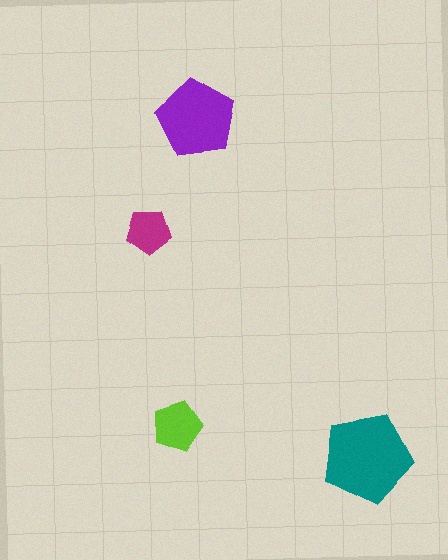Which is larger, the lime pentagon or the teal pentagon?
The teal one.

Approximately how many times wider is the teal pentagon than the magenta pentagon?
About 2 times wider.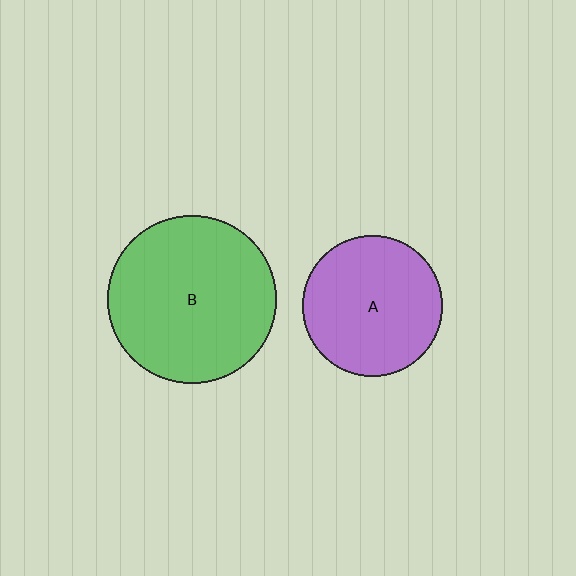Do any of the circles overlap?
No, none of the circles overlap.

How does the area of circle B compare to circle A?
Approximately 1.4 times.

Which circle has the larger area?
Circle B (green).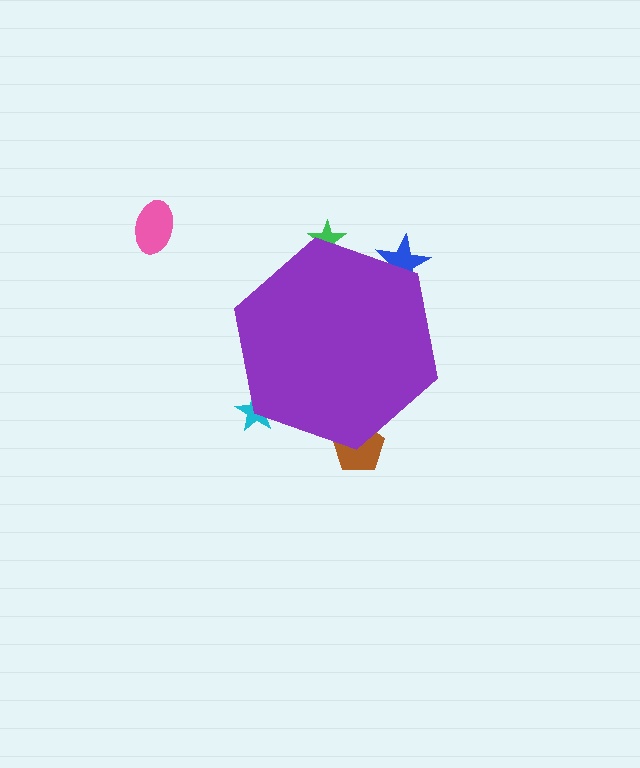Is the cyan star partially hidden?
Yes, the cyan star is partially hidden behind the purple hexagon.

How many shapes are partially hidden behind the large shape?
4 shapes are partially hidden.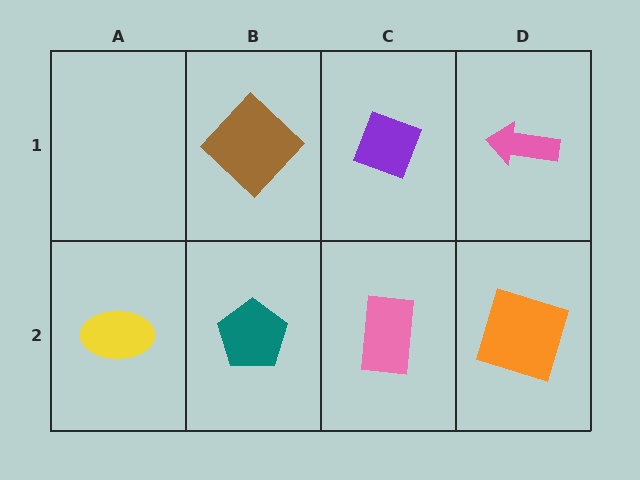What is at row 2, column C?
A pink rectangle.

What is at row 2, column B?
A teal pentagon.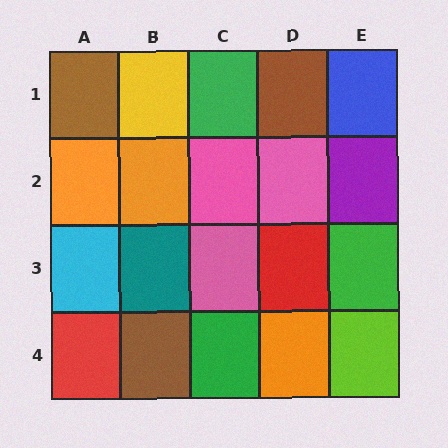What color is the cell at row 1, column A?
Brown.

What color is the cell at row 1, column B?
Yellow.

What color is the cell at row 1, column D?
Brown.